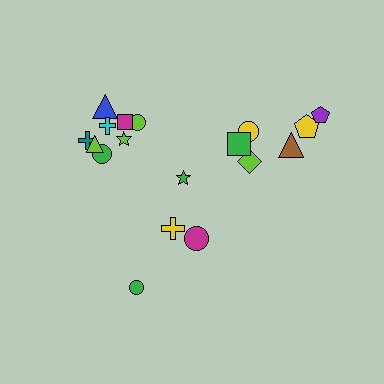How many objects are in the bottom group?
There are 4 objects.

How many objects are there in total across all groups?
There are 18 objects.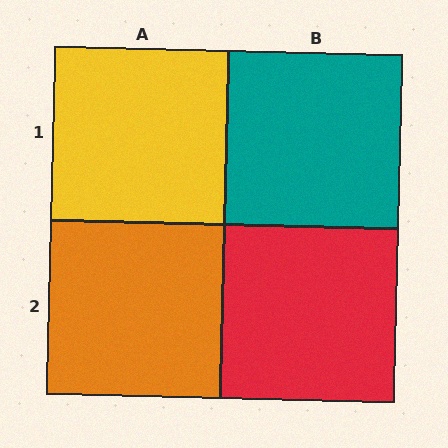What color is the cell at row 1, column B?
Teal.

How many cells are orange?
1 cell is orange.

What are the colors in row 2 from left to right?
Orange, red.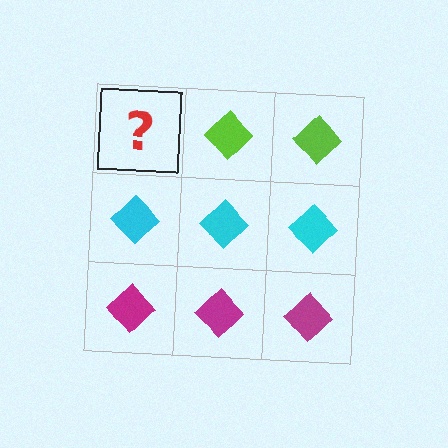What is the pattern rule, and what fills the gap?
The rule is that each row has a consistent color. The gap should be filled with a lime diamond.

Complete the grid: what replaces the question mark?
The question mark should be replaced with a lime diamond.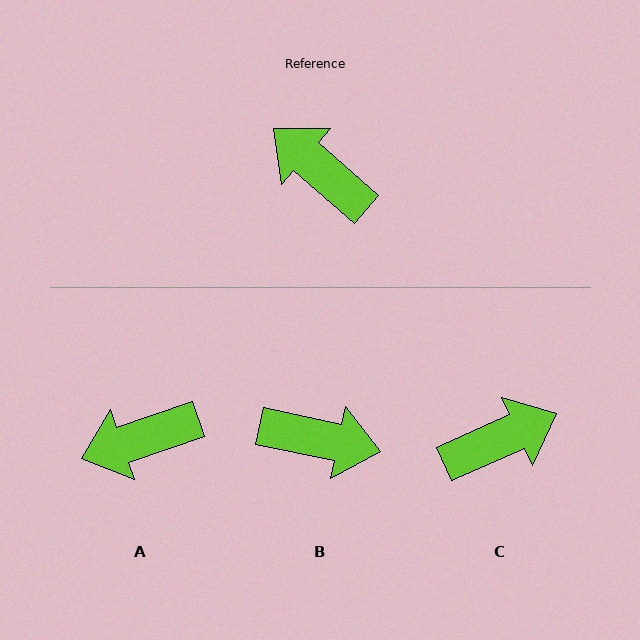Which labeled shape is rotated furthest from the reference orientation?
B, about 151 degrees away.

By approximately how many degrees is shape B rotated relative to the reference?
Approximately 151 degrees clockwise.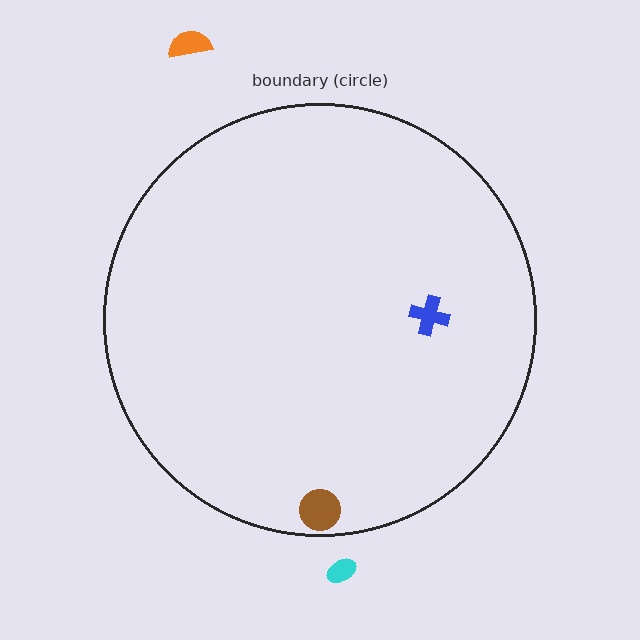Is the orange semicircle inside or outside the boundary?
Outside.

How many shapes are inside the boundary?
2 inside, 2 outside.